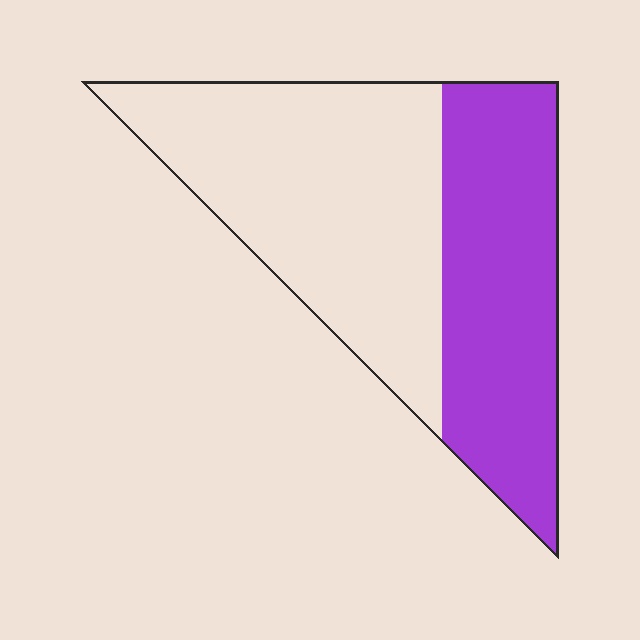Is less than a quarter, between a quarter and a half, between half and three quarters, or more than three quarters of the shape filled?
Between a quarter and a half.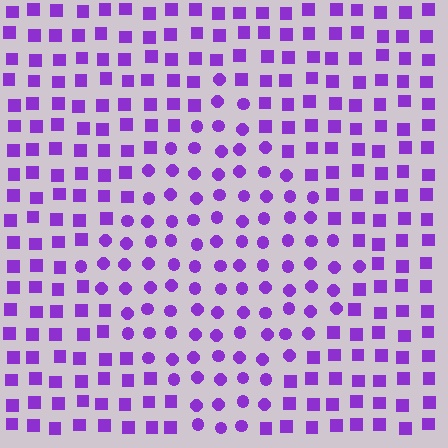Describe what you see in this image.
The image is filled with small purple elements arranged in a uniform grid. A diamond-shaped region contains circles, while the surrounding area contains squares. The boundary is defined purely by the change in element shape.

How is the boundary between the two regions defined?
The boundary is defined by a change in element shape: circles inside vs. squares outside. All elements share the same color and spacing.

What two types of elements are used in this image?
The image uses circles inside the diamond region and squares outside it.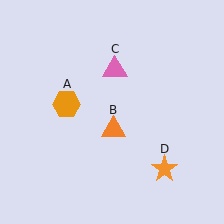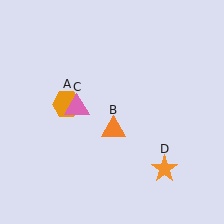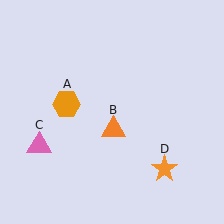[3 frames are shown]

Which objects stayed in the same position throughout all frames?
Orange hexagon (object A) and orange triangle (object B) and orange star (object D) remained stationary.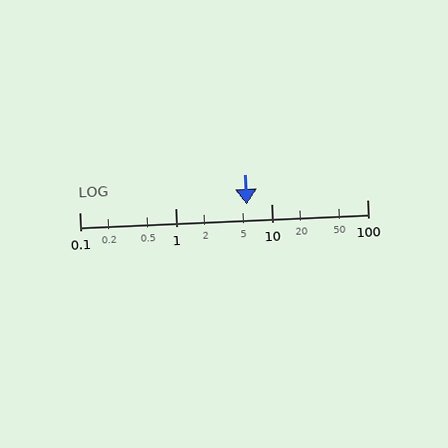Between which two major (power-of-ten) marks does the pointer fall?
The pointer is between 1 and 10.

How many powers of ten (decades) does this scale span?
The scale spans 3 decades, from 0.1 to 100.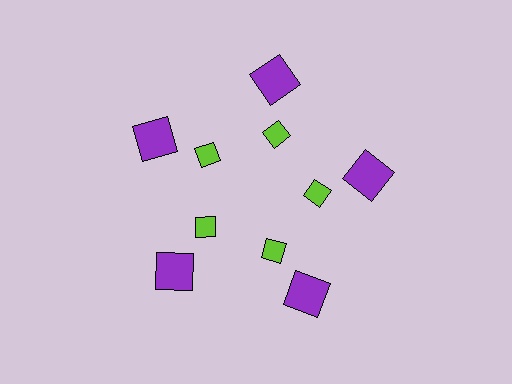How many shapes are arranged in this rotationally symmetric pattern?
There are 10 shapes, arranged in 5 groups of 2.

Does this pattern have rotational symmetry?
Yes, this pattern has 5-fold rotational symmetry. It looks the same after rotating 72 degrees around the center.